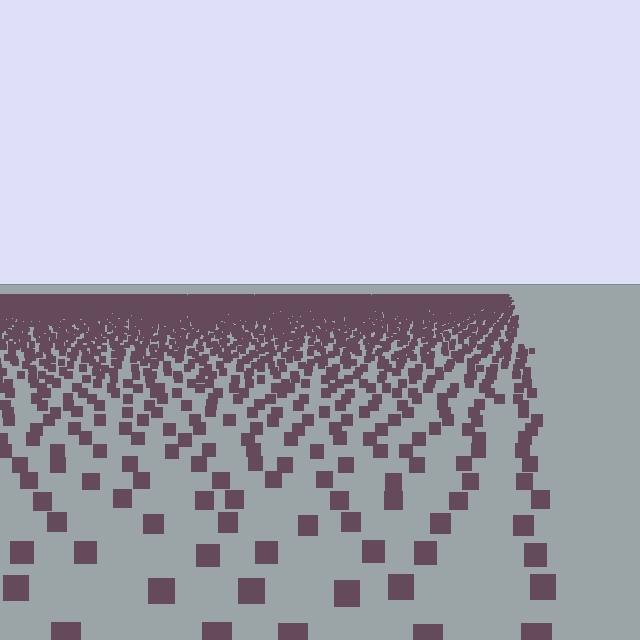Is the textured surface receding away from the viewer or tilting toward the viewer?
The surface is receding away from the viewer. Texture elements get smaller and denser toward the top.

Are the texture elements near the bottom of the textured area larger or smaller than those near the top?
Larger. Near the bottom, elements are closer to the viewer and appear at a bigger on-screen size.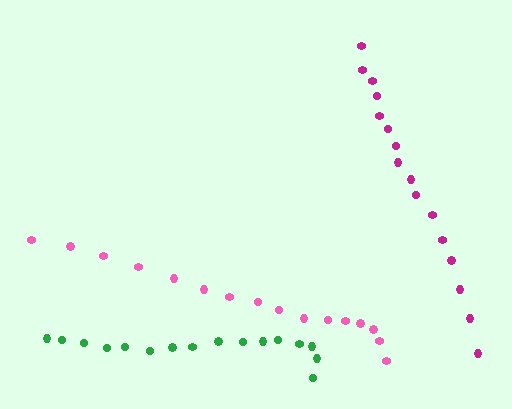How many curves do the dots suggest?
There are 3 distinct paths.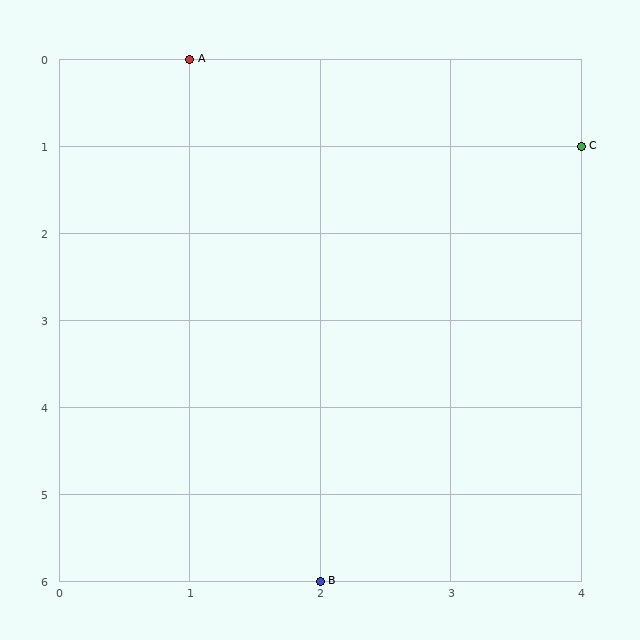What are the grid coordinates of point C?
Point C is at grid coordinates (4, 1).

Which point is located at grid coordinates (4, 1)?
Point C is at (4, 1).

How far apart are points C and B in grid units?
Points C and B are 2 columns and 5 rows apart (about 5.4 grid units diagonally).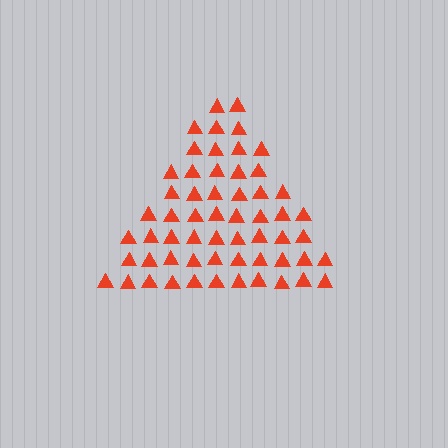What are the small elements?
The small elements are triangles.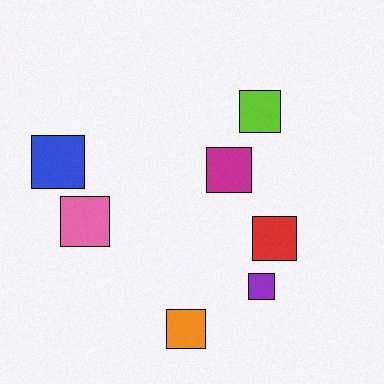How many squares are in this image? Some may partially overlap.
There are 7 squares.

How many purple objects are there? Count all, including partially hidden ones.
There is 1 purple object.